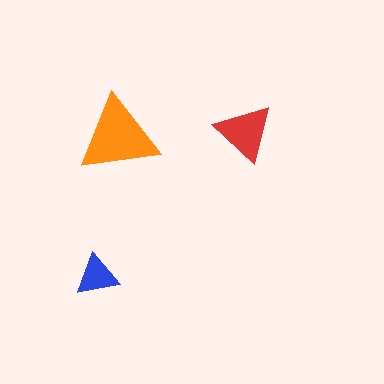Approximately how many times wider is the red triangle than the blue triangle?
About 1.5 times wider.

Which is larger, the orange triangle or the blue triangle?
The orange one.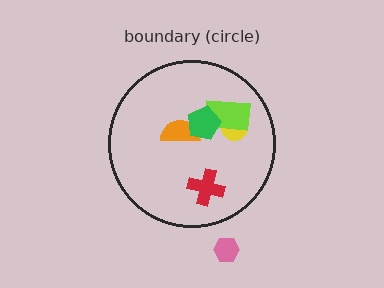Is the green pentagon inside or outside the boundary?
Inside.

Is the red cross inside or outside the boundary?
Inside.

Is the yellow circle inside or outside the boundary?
Inside.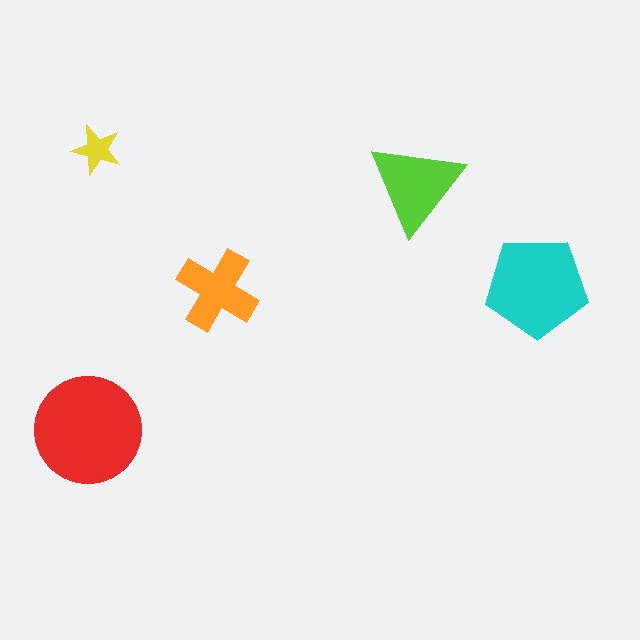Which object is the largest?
The red circle.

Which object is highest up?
The yellow star is topmost.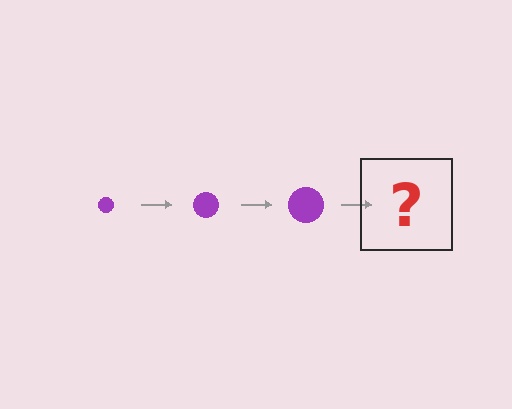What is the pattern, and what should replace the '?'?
The pattern is that the circle gets progressively larger each step. The '?' should be a purple circle, larger than the previous one.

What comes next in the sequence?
The next element should be a purple circle, larger than the previous one.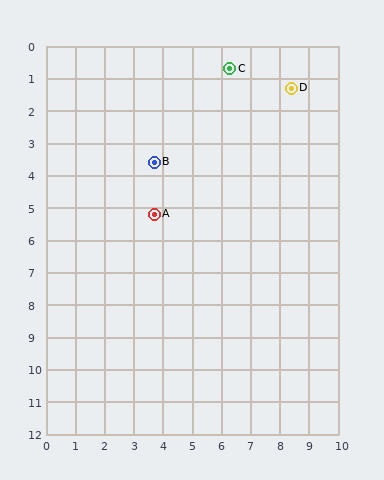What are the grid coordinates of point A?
Point A is at approximately (3.7, 5.2).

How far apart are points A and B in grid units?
Points A and B are about 1.6 grid units apart.